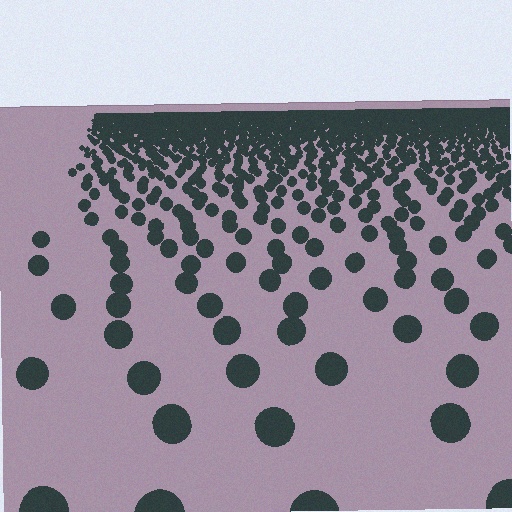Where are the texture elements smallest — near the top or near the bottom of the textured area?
Near the top.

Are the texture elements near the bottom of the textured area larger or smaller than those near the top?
Larger. Near the bottom, elements are closer to the viewer and appear at a bigger on-screen size.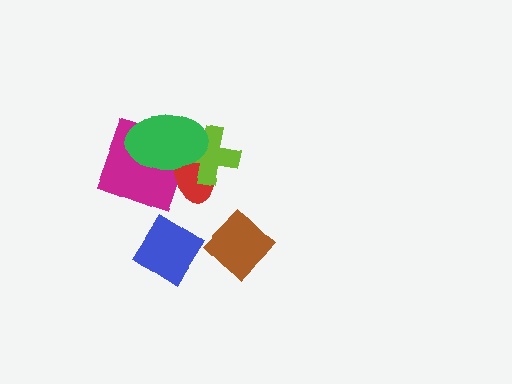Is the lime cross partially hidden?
Yes, it is partially covered by another shape.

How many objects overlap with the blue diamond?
0 objects overlap with the blue diamond.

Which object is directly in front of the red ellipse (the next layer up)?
The lime cross is directly in front of the red ellipse.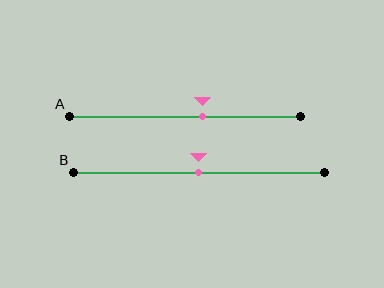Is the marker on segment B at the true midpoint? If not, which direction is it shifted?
Yes, the marker on segment B is at the true midpoint.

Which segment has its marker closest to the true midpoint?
Segment B has its marker closest to the true midpoint.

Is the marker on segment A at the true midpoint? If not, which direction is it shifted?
No, the marker on segment A is shifted to the right by about 7% of the segment length.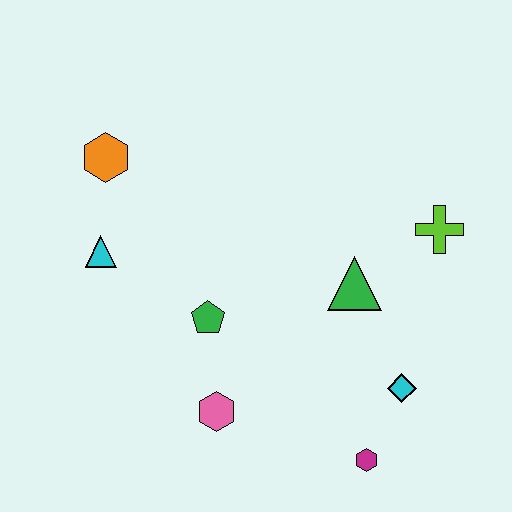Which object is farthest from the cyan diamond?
The orange hexagon is farthest from the cyan diamond.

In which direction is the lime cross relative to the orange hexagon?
The lime cross is to the right of the orange hexagon.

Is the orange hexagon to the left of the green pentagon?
Yes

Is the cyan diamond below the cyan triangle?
Yes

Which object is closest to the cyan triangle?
The orange hexagon is closest to the cyan triangle.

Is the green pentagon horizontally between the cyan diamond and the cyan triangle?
Yes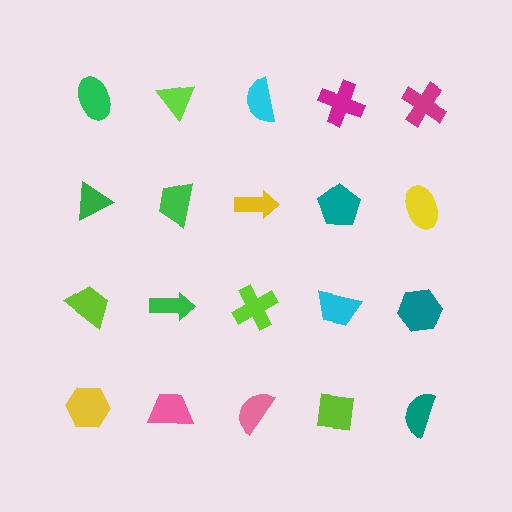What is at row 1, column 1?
A green ellipse.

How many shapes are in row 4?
5 shapes.